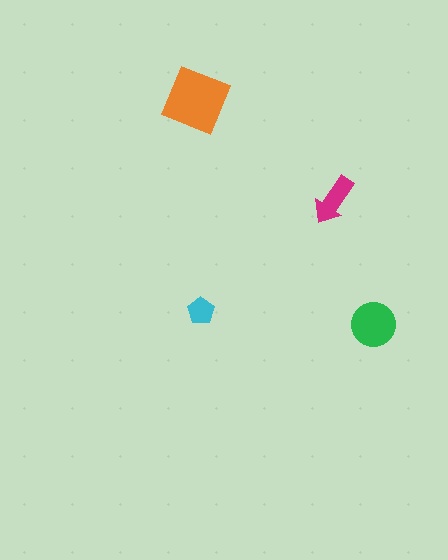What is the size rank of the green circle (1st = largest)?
2nd.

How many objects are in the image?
There are 4 objects in the image.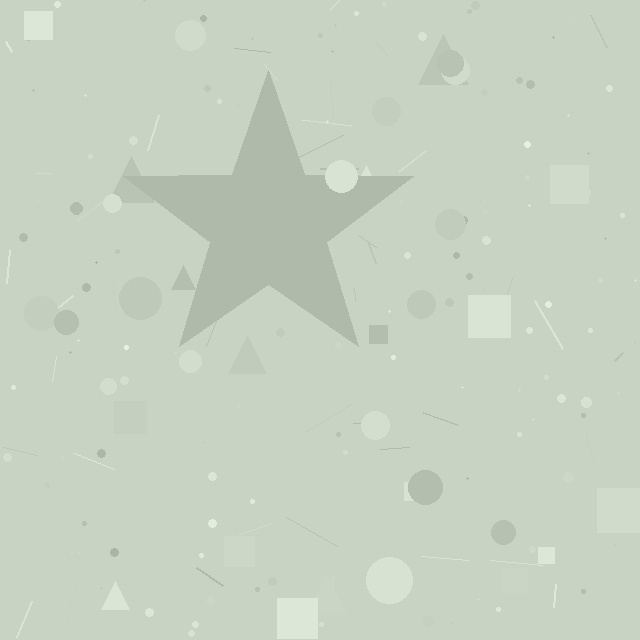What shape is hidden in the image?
A star is hidden in the image.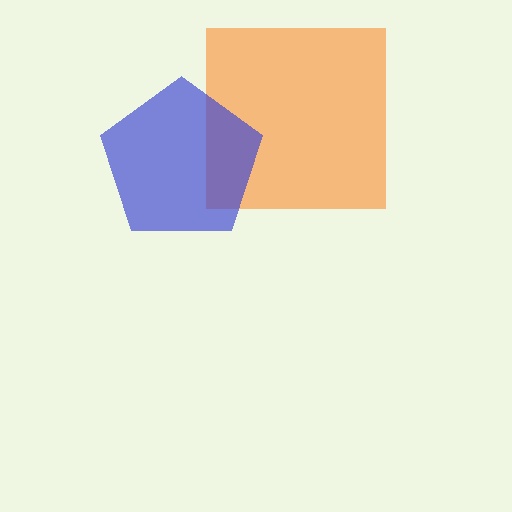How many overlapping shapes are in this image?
There are 2 overlapping shapes in the image.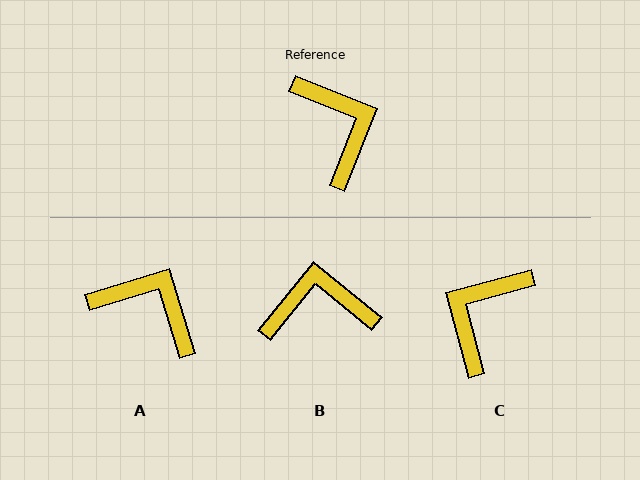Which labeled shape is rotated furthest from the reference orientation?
C, about 127 degrees away.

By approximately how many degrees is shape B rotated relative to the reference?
Approximately 73 degrees counter-clockwise.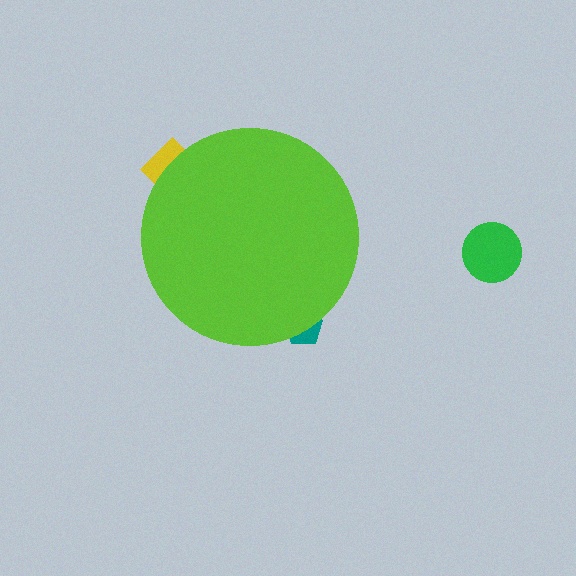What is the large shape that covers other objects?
A lime circle.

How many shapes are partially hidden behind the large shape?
2 shapes are partially hidden.